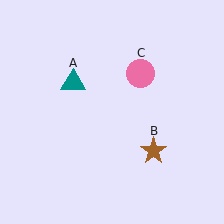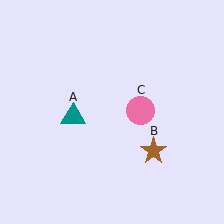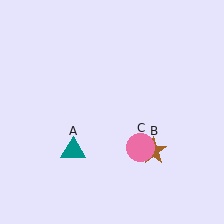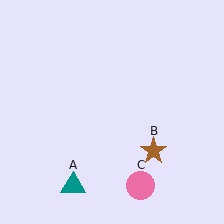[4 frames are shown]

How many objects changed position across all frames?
2 objects changed position: teal triangle (object A), pink circle (object C).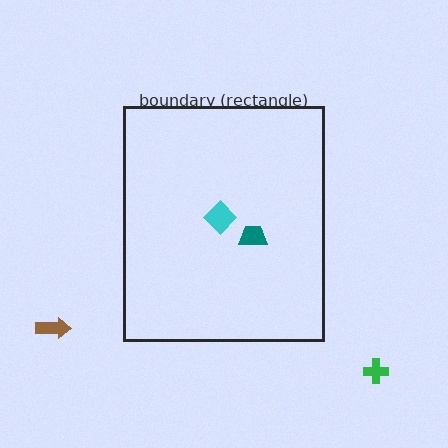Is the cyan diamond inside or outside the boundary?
Inside.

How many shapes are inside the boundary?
2 inside, 2 outside.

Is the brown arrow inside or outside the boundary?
Outside.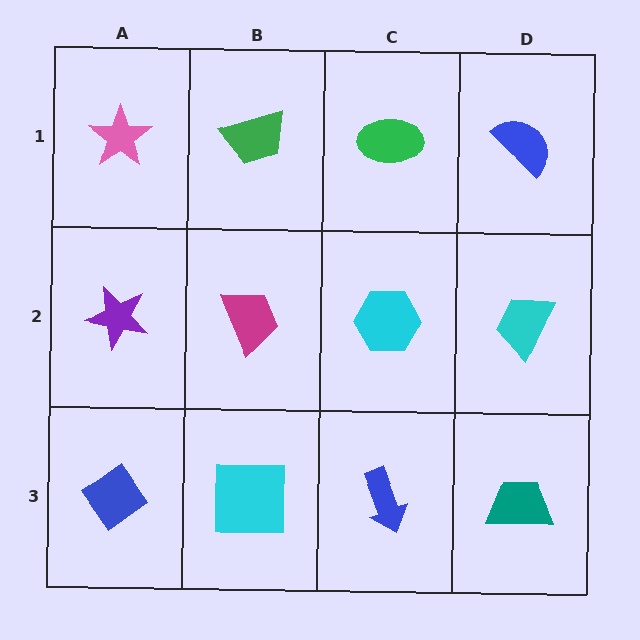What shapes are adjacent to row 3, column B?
A magenta trapezoid (row 2, column B), a blue diamond (row 3, column A), a blue arrow (row 3, column C).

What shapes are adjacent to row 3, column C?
A cyan hexagon (row 2, column C), a cyan square (row 3, column B), a teal trapezoid (row 3, column D).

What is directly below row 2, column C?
A blue arrow.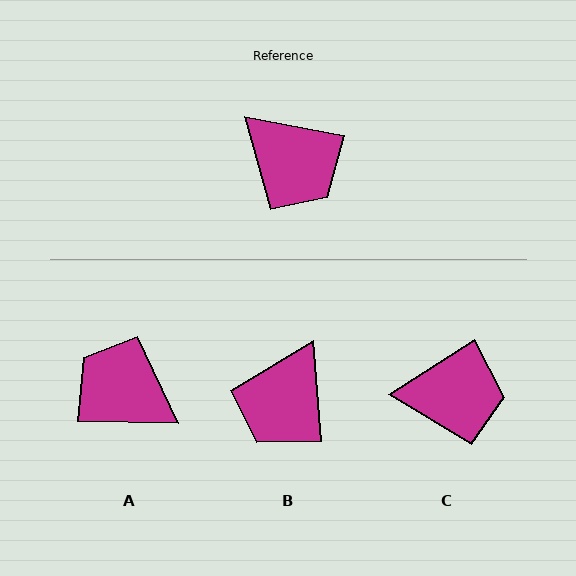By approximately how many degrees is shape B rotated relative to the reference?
Approximately 75 degrees clockwise.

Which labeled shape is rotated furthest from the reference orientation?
A, about 170 degrees away.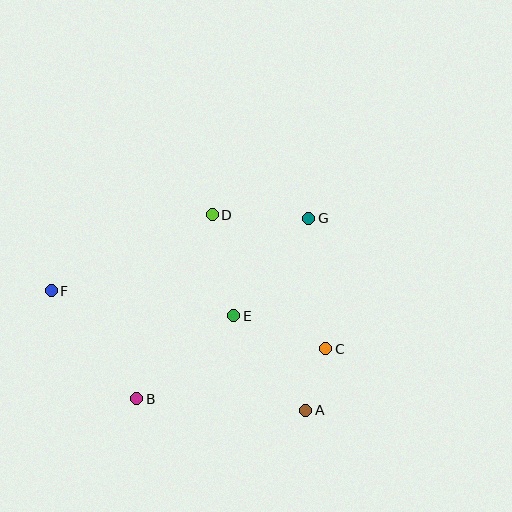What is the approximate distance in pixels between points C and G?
The distance between C and G is approximately 131 pixels.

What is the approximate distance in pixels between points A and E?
The distance between A and E is approximately 119 pixels.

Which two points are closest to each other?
Points A and C are closest to each other.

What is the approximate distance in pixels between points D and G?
The distance between D and G is approximately 97 pixels.